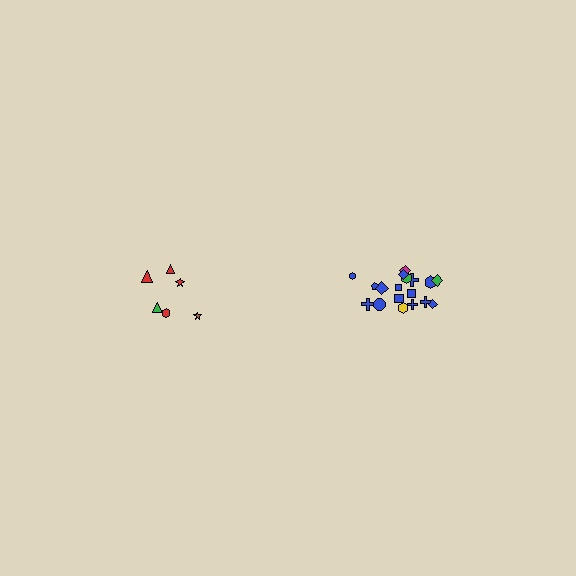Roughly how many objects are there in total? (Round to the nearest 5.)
Roughly 25 objects in total.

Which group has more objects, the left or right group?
The right group.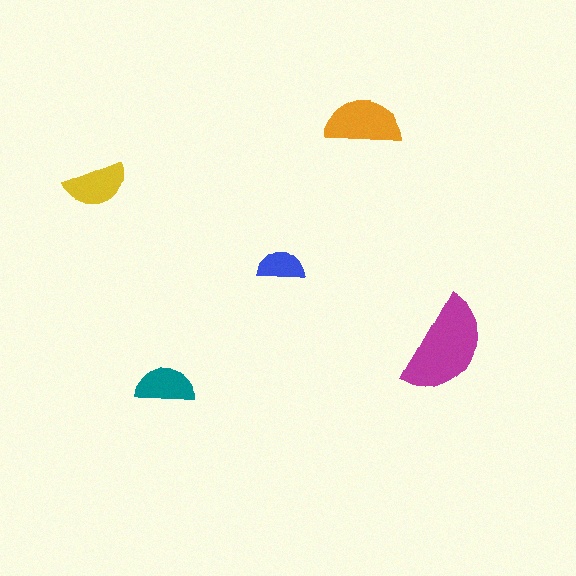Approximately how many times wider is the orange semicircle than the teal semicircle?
About 1.5 times wider.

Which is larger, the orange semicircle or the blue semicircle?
The orange one.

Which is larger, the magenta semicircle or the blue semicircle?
The magenta one.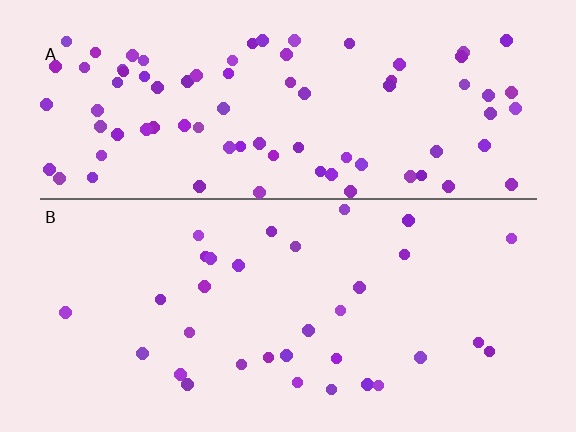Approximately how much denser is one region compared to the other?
Approximately 2.5× — region A over region B.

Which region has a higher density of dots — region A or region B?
A (the top).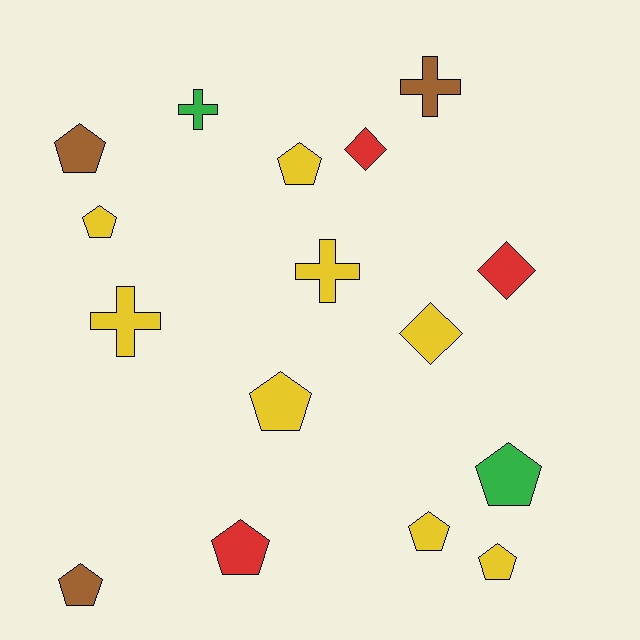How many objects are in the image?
There are 16 objects.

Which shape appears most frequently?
Pentagon, with 9 objects.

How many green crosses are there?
There is 1 green cross.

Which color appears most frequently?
Yellow, with 8 objects.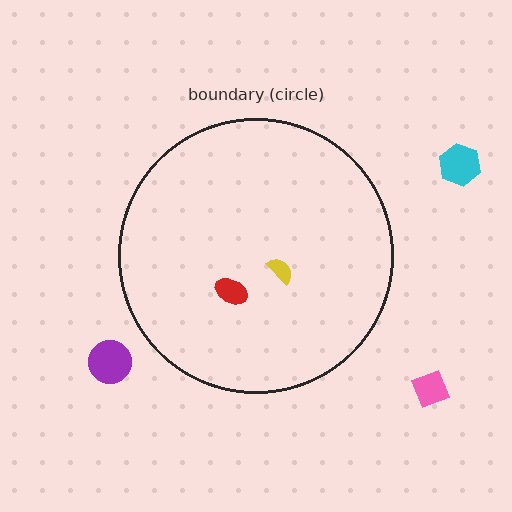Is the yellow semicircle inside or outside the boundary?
Inside.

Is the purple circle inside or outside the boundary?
Outside.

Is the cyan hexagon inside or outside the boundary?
Outside.